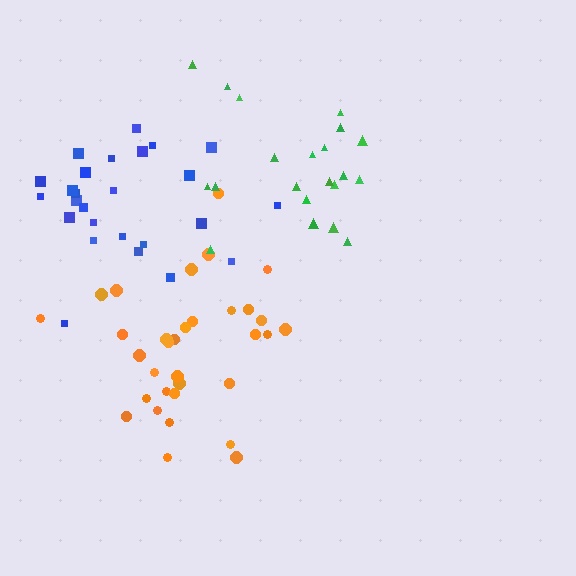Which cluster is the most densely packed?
Orange.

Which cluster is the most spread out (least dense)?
Green.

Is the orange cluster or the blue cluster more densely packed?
Orange.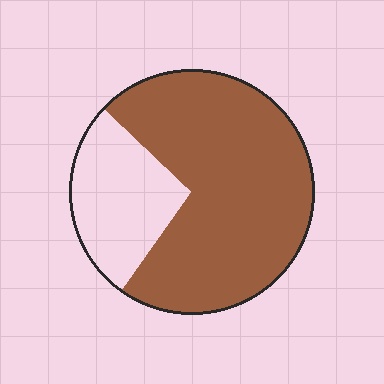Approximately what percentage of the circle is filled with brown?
Approximately 75%.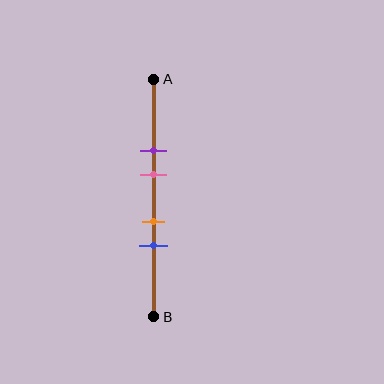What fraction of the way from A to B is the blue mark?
The blue mark is approximately 70% (0.7) of the way from A to B.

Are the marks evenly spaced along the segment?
No, the marks are not evenly spaced.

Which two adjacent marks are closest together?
The orange and blue marks are the closest adjacent pair.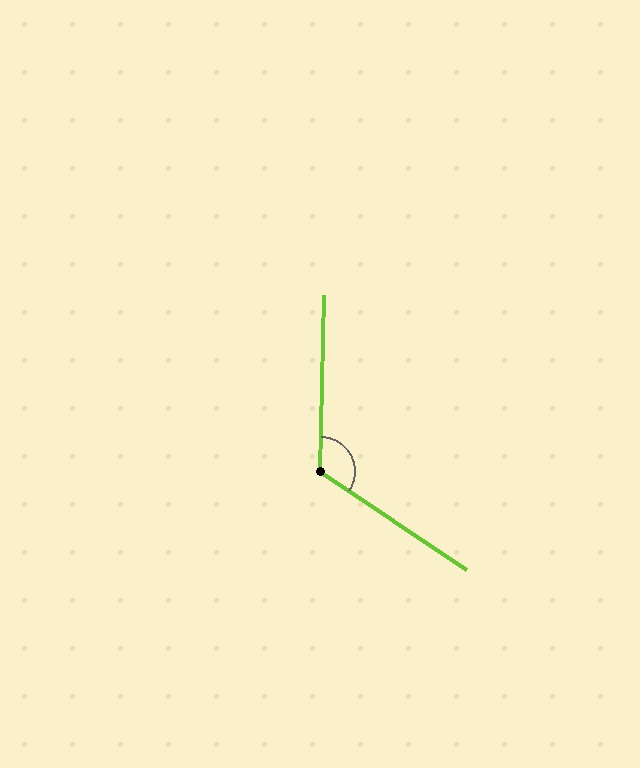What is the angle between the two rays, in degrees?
Approximately 122 degrees.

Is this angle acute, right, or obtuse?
It is obtuse.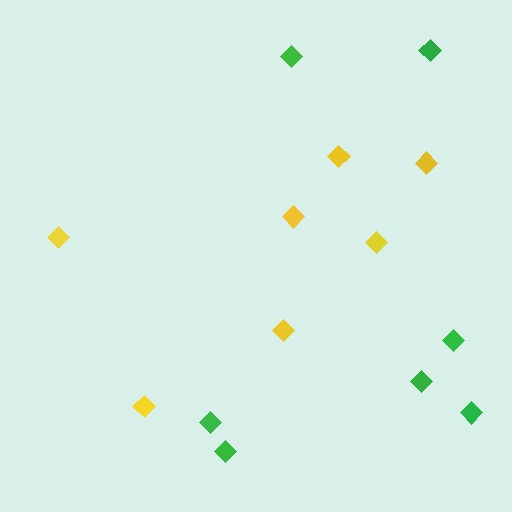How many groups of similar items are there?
There are 2 groups: one group of yellow diamonds (7) and one group of green diamonds (7).